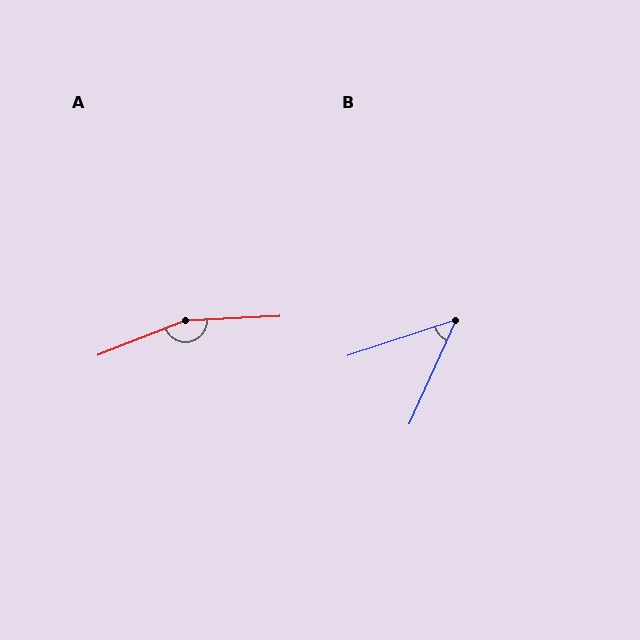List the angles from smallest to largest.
B (47°), A (161°).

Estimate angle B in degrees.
Approximately 47 degrees.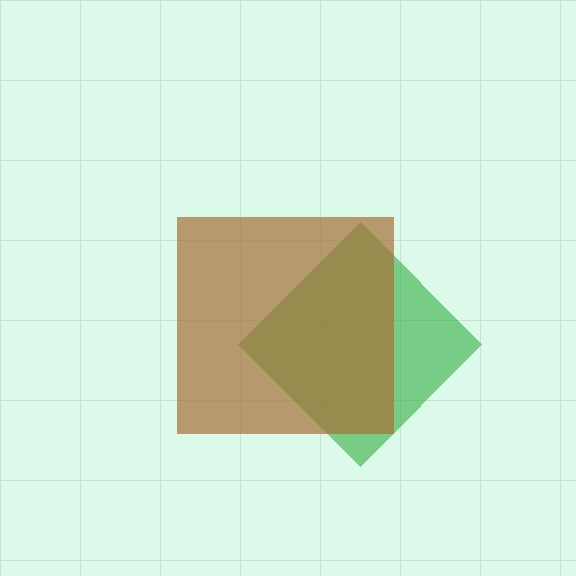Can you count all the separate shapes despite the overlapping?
Yes, there are 2 separate shapes.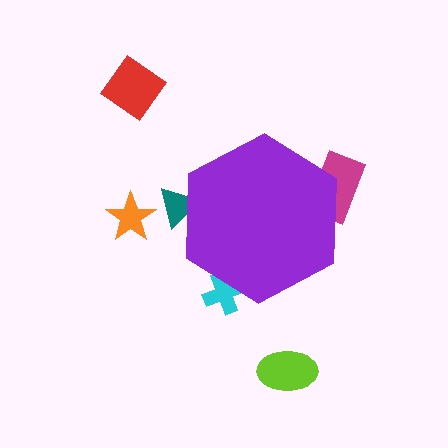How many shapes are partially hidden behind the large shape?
3 shapes are partially hidden.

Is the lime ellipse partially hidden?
No, the lime ellipse is fully visible.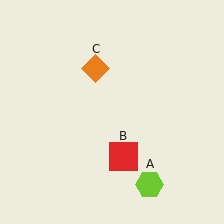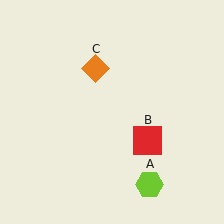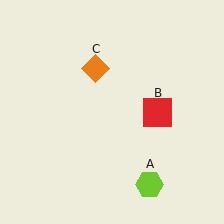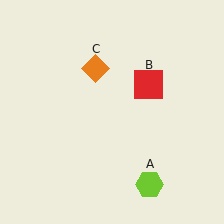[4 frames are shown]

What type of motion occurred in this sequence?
The red square (object B) rotated counterclockwise around the center of the scene.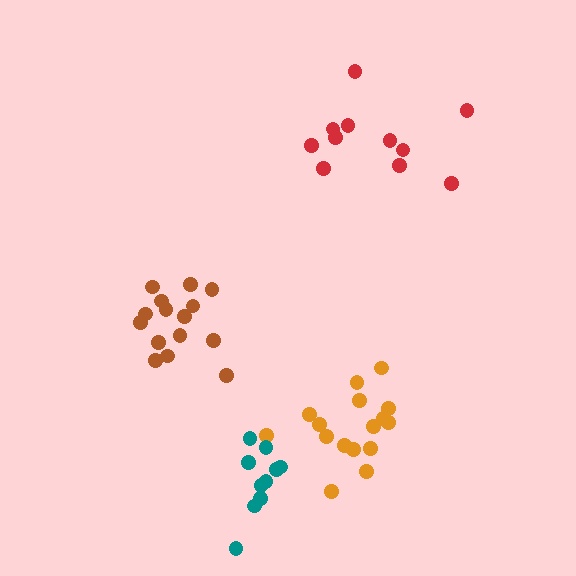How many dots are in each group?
Group 1: 15 dots, Group 2: 16 dots, Group 3: 10 dots, Group 4: 11 dots (52 total).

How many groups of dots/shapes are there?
There are 4 groups.